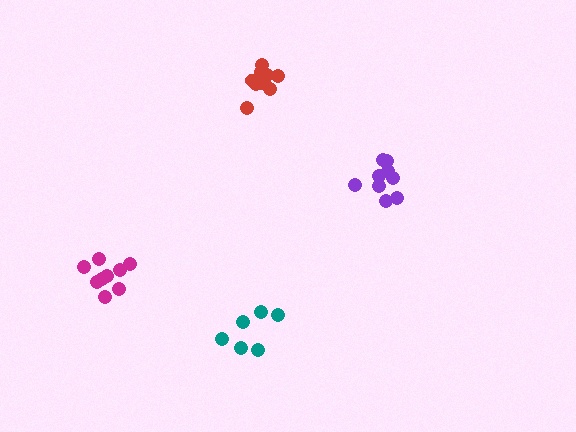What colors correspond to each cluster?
The clusters are colored: purple, teal, magenta, red.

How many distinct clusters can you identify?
There are 4 distinct clusters.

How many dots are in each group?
Group 1: 9 dots, Group 2: 6 dots, Group 3: 10 dots, Group 4: 12 dots (37 total).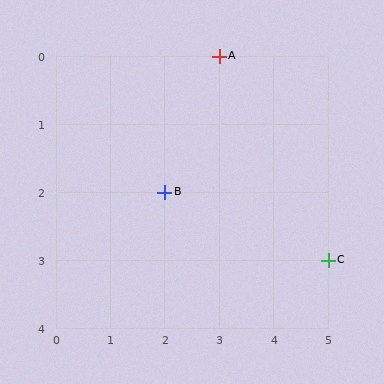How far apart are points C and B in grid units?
Points C and B are 3 columns and 1 row apart (about 3.2 grid units diagonally).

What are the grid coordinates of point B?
Point B is at grid coordinates (2, 2).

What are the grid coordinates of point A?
Point A is at grid coordinates (3, 0).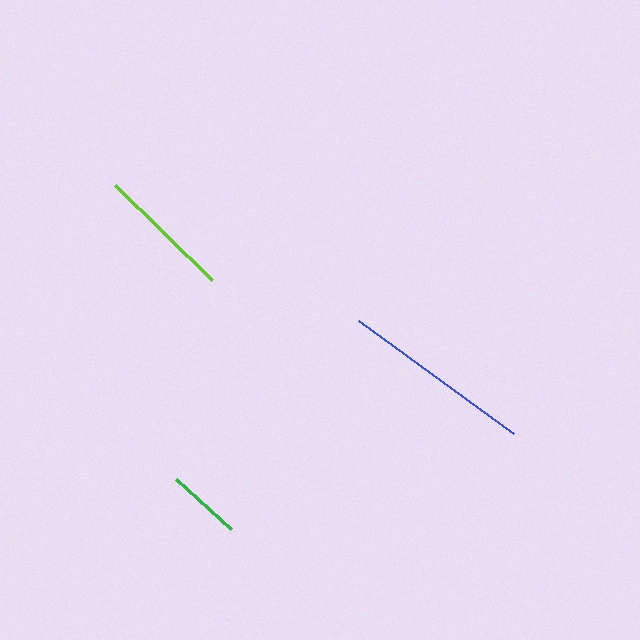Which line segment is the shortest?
The green line is the shortest at approximately 74 pixels.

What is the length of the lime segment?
The lime segment is approximately 135 pixels long.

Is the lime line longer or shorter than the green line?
The lime line is longer than the green line.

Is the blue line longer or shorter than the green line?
The blue line is longer than the green line.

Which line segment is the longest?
The blue line is the longest at approximately 191 pixels.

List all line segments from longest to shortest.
From longest to shortest: blue, lime, green.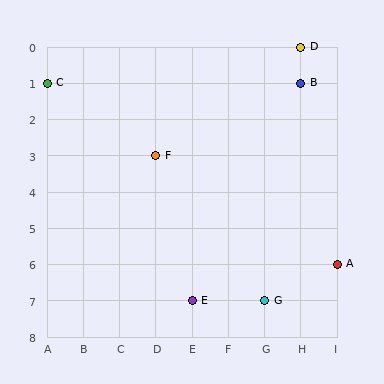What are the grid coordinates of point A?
Point A is at grid coordinates (I, 6).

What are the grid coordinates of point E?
Point E is at grid coordinates (E, 7).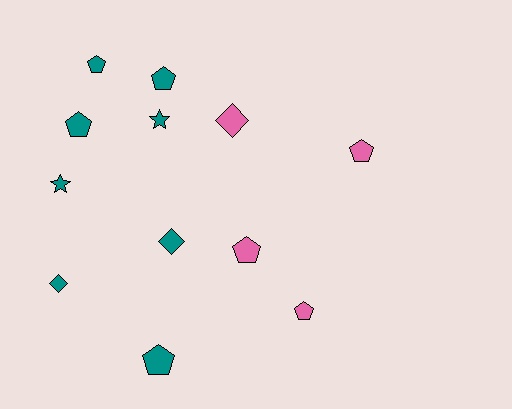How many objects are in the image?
There are 12 objects.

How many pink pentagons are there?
There are 3 pink pentagons.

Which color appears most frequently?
Teal, with 8 objects.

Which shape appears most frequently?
Pentagon, with 7 objects.